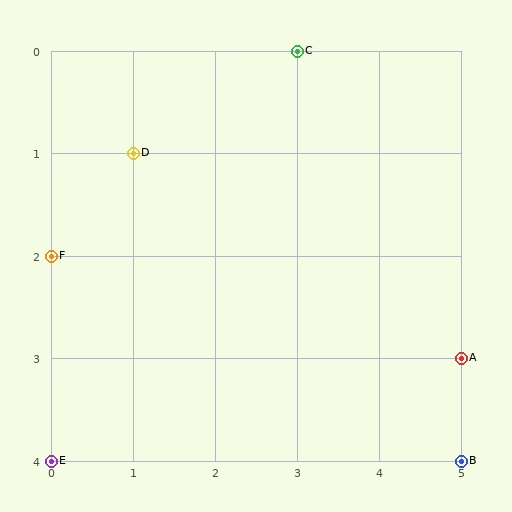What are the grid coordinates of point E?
Point E is at grid coordinates (0, 4).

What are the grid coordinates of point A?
Point A is at grid coordinates (5, 3).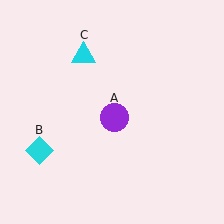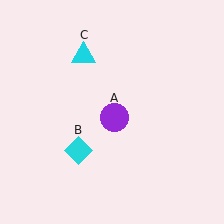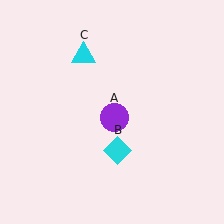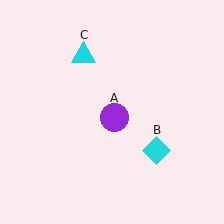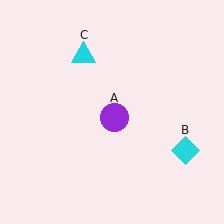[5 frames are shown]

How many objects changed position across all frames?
1 object changed position: cyan diamond (object B).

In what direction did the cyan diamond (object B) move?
The cyan diamond (object B) moved right.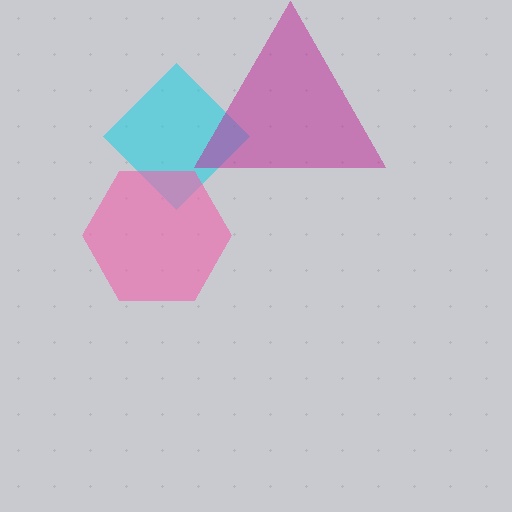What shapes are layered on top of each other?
The layered shapes are: a cyan diamond, a magenta triangle, a pink hexagon.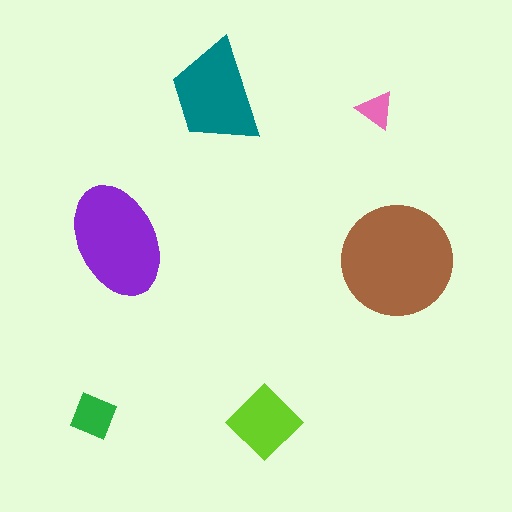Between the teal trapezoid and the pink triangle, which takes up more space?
The teal trapezoid.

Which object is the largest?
The brown circle.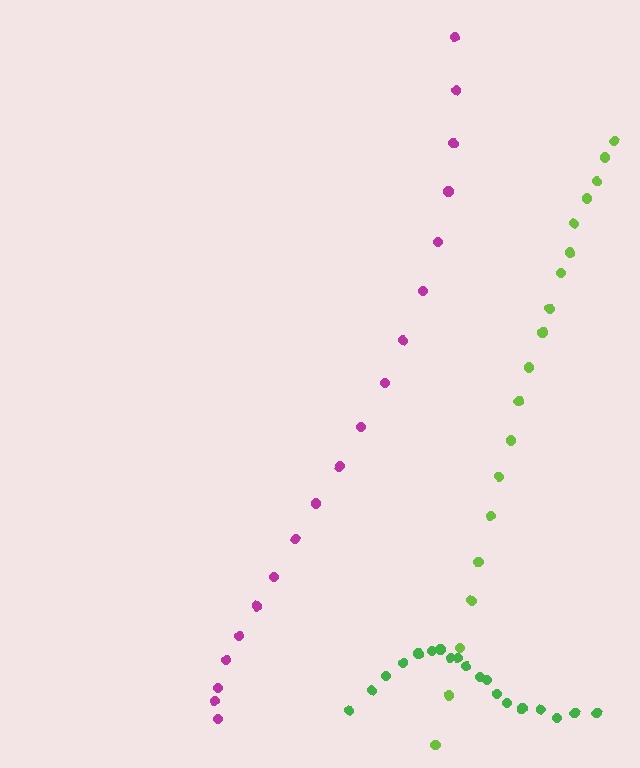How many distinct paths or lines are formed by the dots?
There are 3 distinct paths.